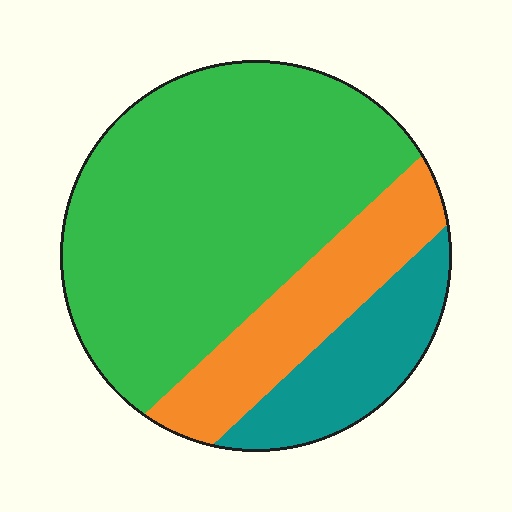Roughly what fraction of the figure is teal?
Teal covers around 15% of the figure.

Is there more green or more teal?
Green.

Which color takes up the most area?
Green, at roughly 65%.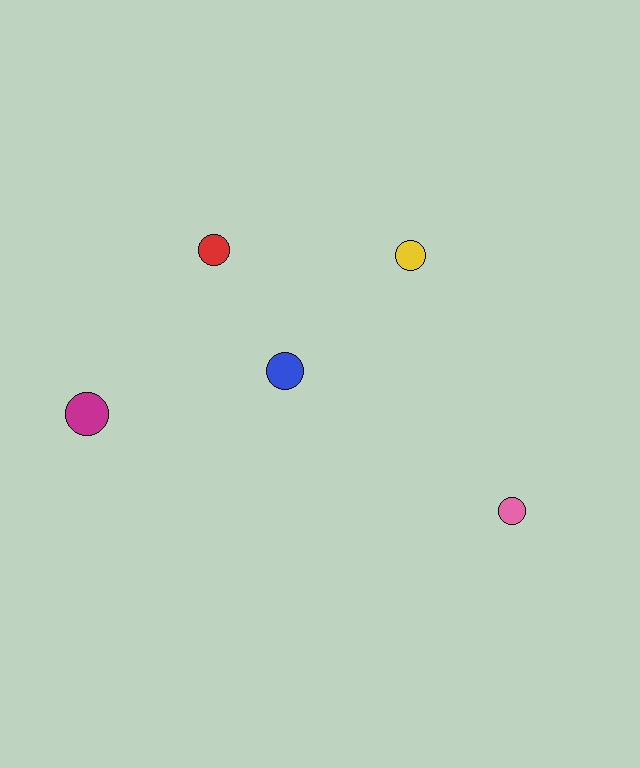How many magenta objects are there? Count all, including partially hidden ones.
There is 1 magenta object.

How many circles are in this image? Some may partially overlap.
There are 5 circles.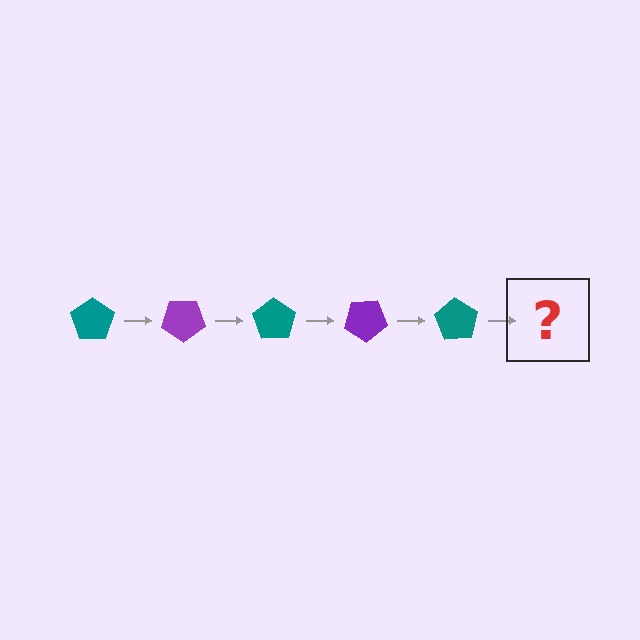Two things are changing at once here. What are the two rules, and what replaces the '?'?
The two rules are that it rotates 35 degrees each step and the color cycles through teal and purple. The '?' should be a purple pentagon, rotated 175 degrees from the start.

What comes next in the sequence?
The next element should be a purple pentagon, rotated 175 degrees from the start.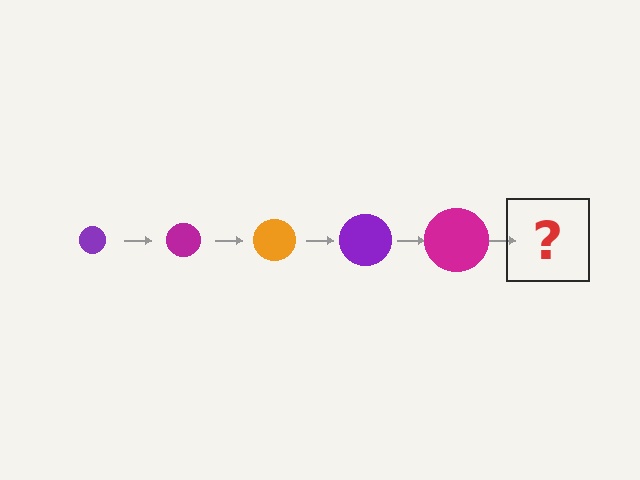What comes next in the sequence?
The next element should be an orange circle, larger than the previous one.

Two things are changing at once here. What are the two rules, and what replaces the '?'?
The two rules are that the circle grows larger each step and the color cycles through purple, magenta, and orange. The '?' should be an orange circle, larger than the previous one.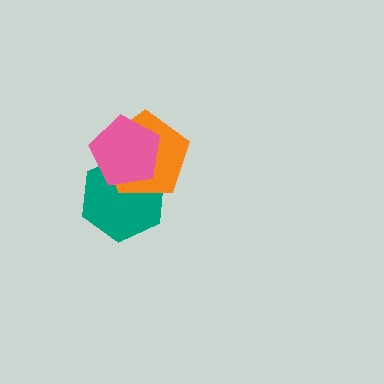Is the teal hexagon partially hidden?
Yes, it is partially covered by another shape.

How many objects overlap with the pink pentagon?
2 objects overlap with the pink pentagon.